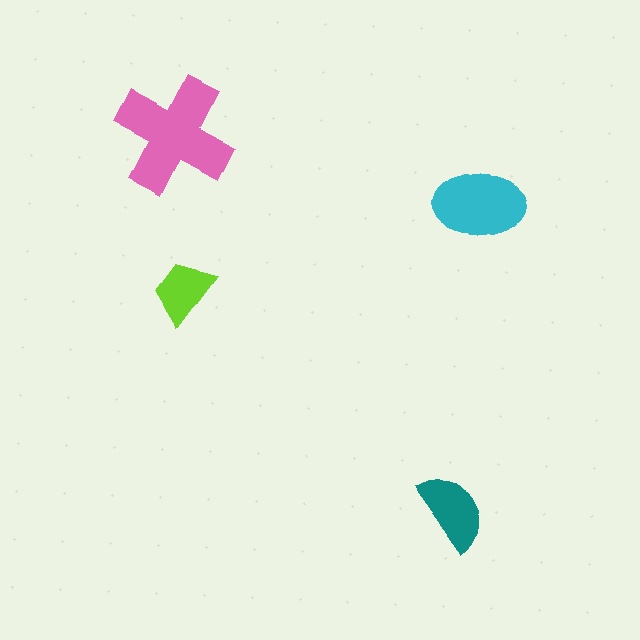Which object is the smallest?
The lime trapezoid.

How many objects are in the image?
There are 4 objects in the image.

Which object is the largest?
The pink cross.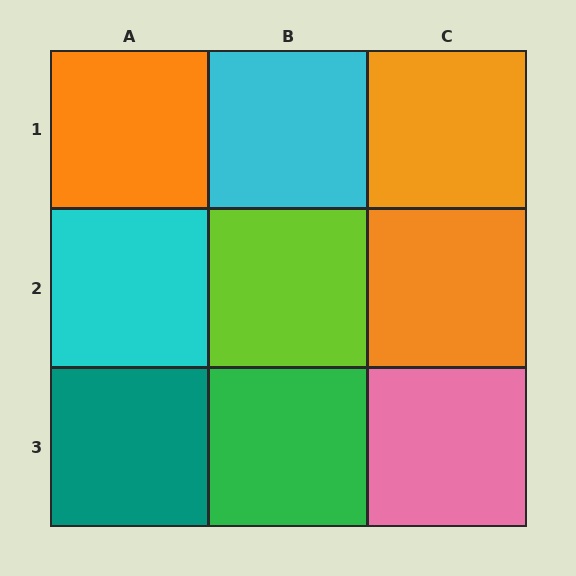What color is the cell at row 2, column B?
Lime.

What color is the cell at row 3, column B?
Green.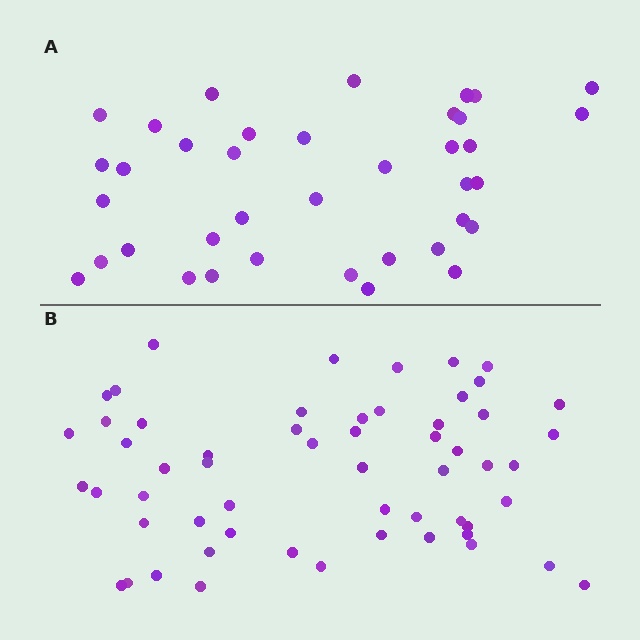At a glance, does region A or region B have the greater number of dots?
Region B (the bottom region) has more dots.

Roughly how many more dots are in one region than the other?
Region B has approximately 20 more dots than region A.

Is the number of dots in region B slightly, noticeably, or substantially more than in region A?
Region B has substantially more. The ratio is roughly 1.5 to 1.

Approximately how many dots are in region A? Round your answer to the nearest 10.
About 40 dots. (The exact count is 38, which rounds to 40.)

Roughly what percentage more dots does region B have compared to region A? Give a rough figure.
About 50% more.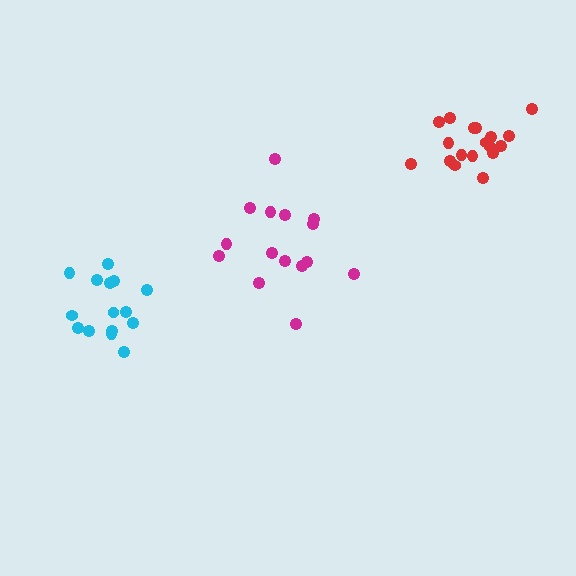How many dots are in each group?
Group 1: 15 dots, Group 2: 15 dots, Group 3: 18 dots (48 total).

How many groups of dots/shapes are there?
There are 3 groups.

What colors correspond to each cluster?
The clusters are colored: cyan, magenta, red.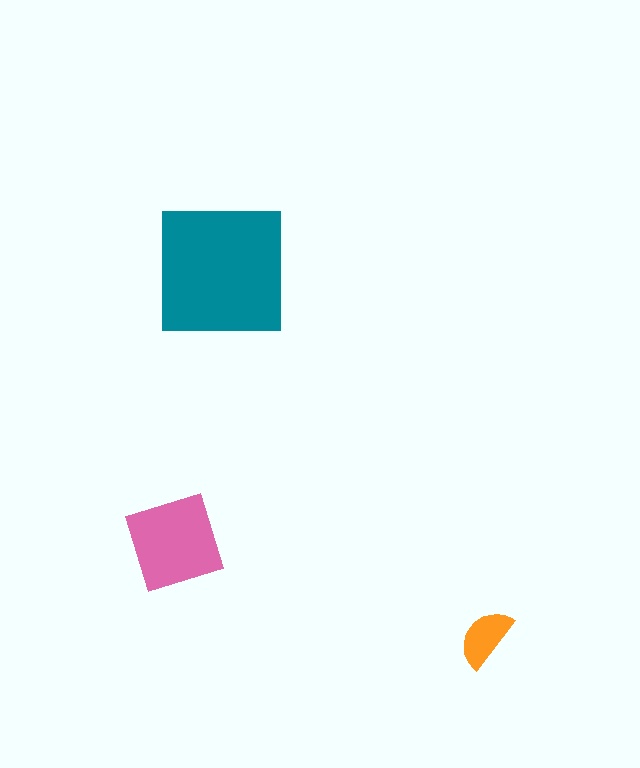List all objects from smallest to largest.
The orange semicircle, the pink diamond, the teal square.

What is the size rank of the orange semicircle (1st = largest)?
3rd.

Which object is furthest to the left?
The pink diamond is leftmost.